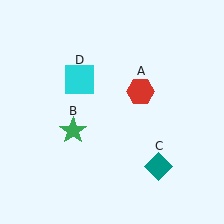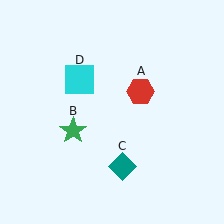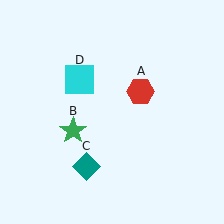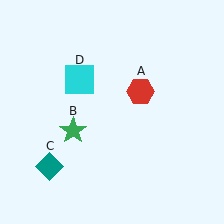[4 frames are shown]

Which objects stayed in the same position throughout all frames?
Red hexagon (object A) and green star (object B) and cyan square (object D) remained stationary.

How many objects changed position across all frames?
1 object changed position: teal diamond (object C).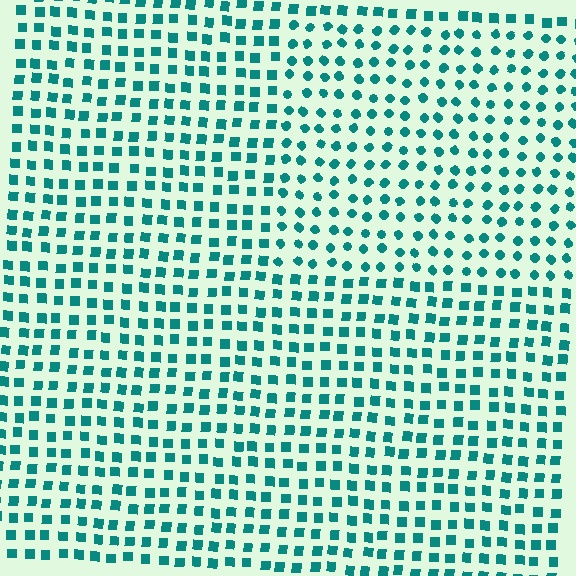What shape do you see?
I see a rectangle.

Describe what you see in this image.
The image is filled with small teal elements arranged in a uniform grid. A rectangle-shaped region contains circles, while the surrounding area contains squares. The boundary is defined purely by the change in element shape.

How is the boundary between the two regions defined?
The boundary is defined by a change in element shape: circles inside vs. squares outside. All elements share the same color and spacing.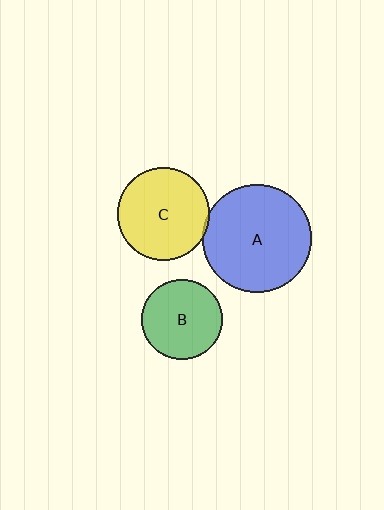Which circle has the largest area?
Circle A (blue).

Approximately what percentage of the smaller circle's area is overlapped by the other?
Approximately 5%.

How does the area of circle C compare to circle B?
Approximately 1.3 times.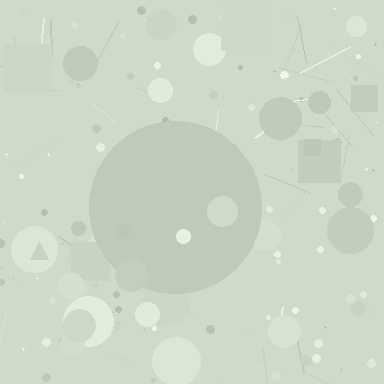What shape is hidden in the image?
A circle is hidden in the image.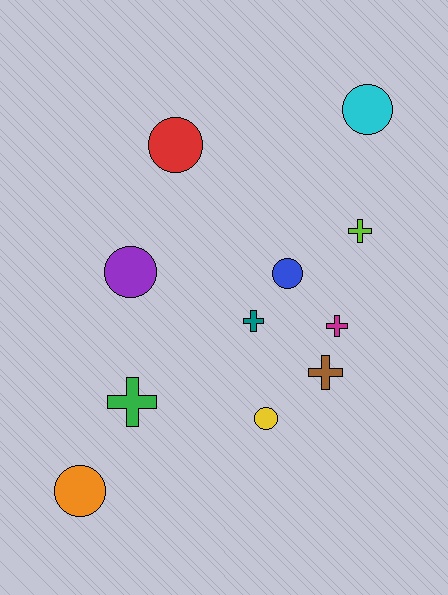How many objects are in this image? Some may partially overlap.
There are 11 objects.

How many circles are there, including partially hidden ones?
There are 6 circles.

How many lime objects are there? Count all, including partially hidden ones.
There is 1 lime object.